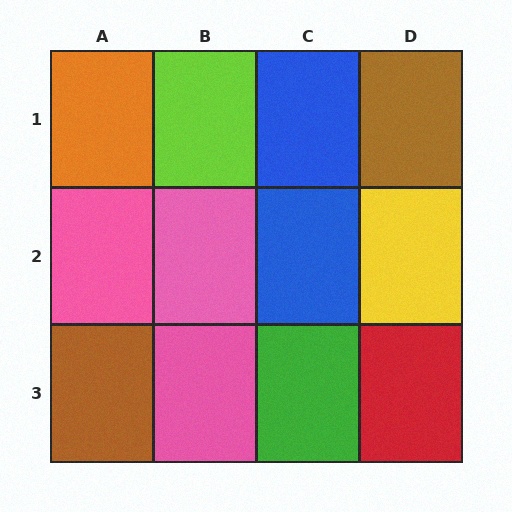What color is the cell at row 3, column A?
Brown.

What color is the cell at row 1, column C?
Blue.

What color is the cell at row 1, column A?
Orange.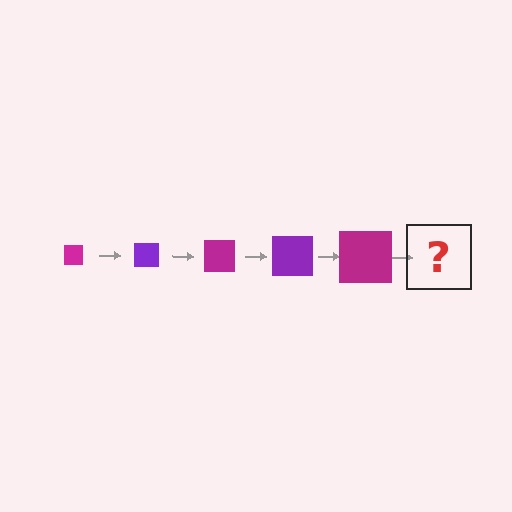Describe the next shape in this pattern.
It should be a purple square, larger than the previous one.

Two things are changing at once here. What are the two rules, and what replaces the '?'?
The two rules are that the square grows larger each step and the color cycles through magenta and purple. The '?' should be a purple square, larger than the previous one.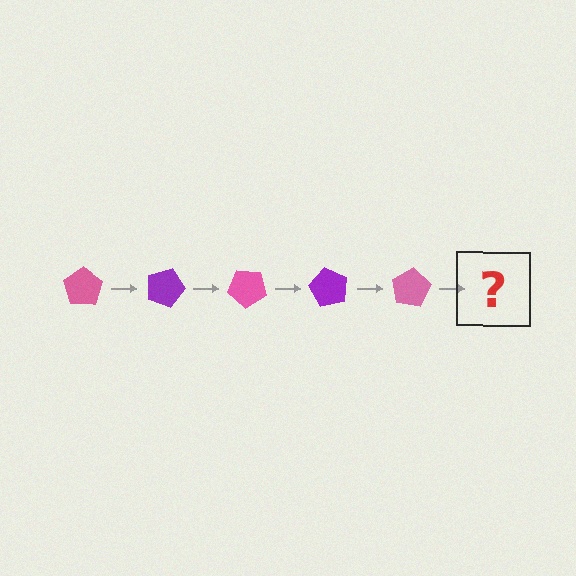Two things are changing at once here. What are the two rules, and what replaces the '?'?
The two rules are that it rotates 20 degrees each step and the color cycles through pink and purple. The '?' should be a purple pentagon, rotated 100 degrees from the start.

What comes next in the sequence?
The next element should be a purple pentagon, rotated 100 degrees from the start.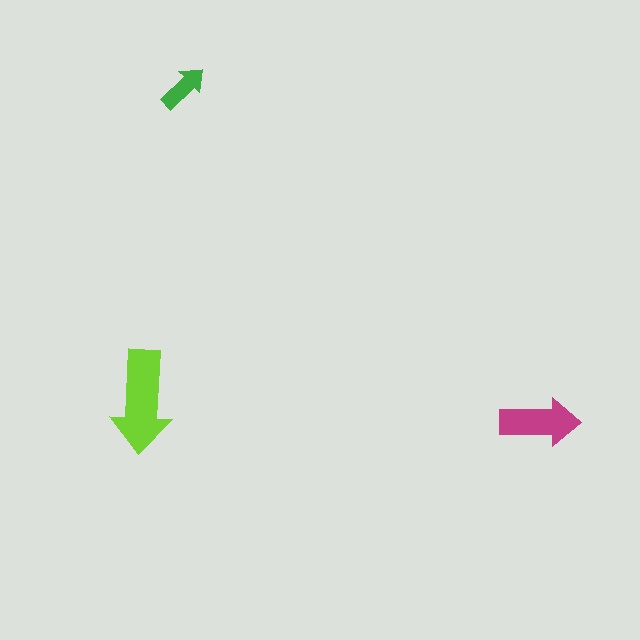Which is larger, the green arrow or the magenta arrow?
The magenta one.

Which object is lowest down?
The magenta arrow is bottommost.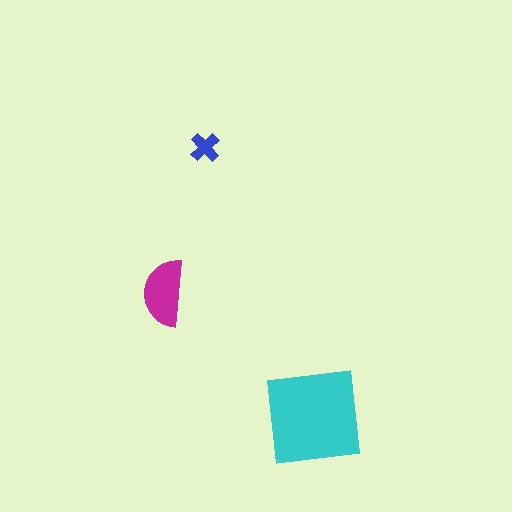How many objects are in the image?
There are 3 objects in the image.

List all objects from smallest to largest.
The blue cross, the magenta semicircle, the cyan square.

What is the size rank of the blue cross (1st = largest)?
3rd.